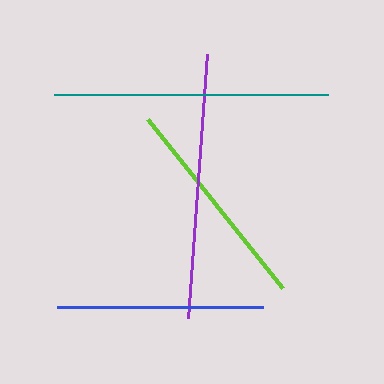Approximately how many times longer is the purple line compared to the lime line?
The purple line is approximately 1.2 times the length of the lime line.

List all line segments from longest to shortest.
From longest to shortest: teal, purple, lime, blue.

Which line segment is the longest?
The teal line is the longest at approximately 274 pixels.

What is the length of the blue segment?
The blue segment is approximately 205 pixels long.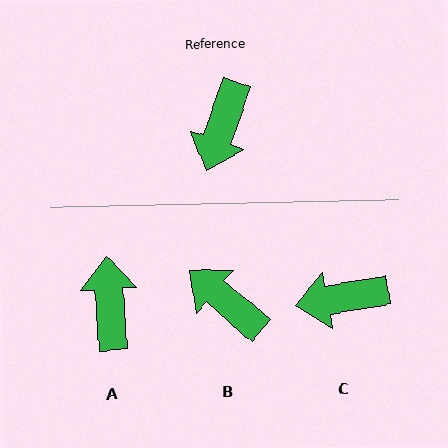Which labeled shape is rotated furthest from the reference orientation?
A, about 157 degrees away.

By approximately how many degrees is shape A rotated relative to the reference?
Approximately 157 degrees clockwise.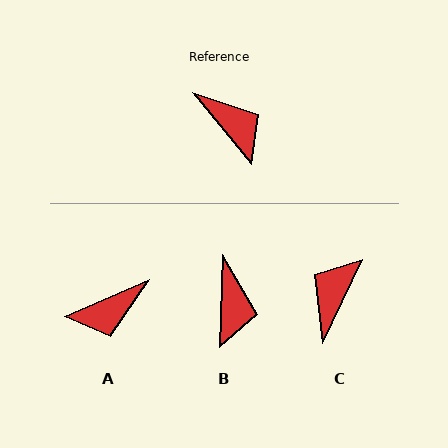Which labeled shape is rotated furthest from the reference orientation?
C, about 114 degrees away.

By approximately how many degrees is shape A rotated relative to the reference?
Approximately 106 degrees clockwise.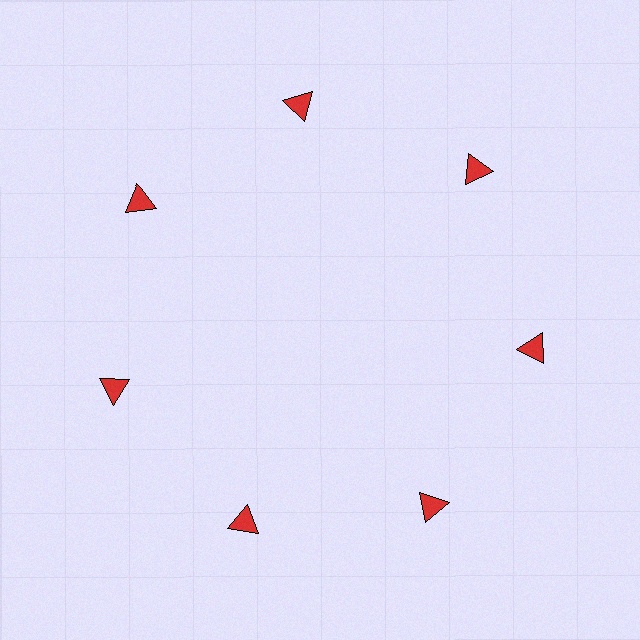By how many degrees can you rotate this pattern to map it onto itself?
The pattern maps onto itself every 51 degrees of rotation.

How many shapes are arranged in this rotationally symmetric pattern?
There are 7 shapes, arranged in 7 groups of 1.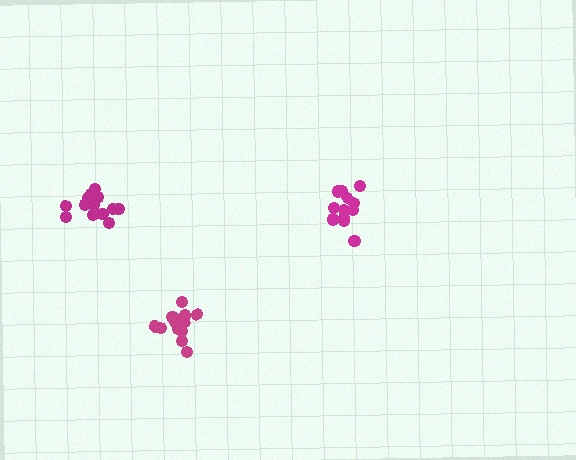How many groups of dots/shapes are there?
There are 3 groups.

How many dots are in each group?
Group 1: 12 dots, Group 2: 13 dots, Group 3: 14 dots (39 total).